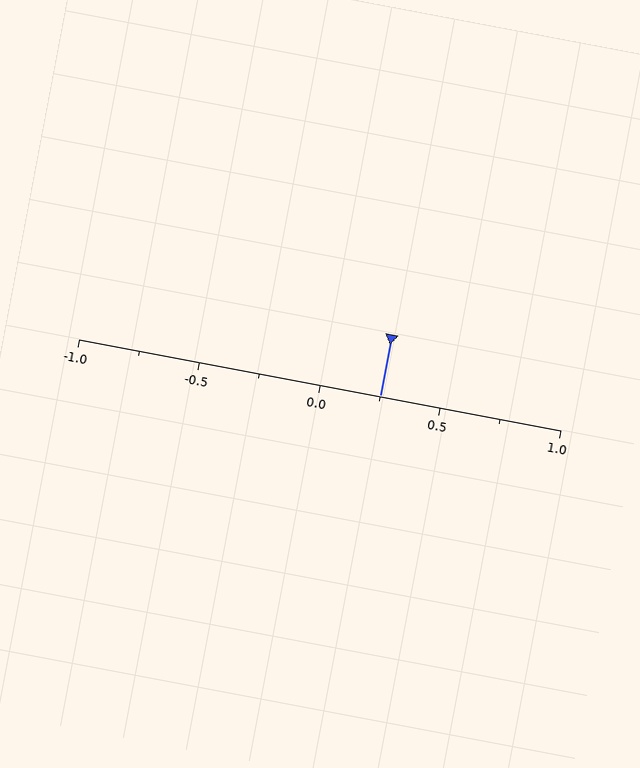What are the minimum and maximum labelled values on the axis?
The axis runs from -1.0 to 1.0.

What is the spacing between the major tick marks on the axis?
The major ticks are spaced 0.5 apart.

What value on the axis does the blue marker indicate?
The marker indicates approximately 0.25.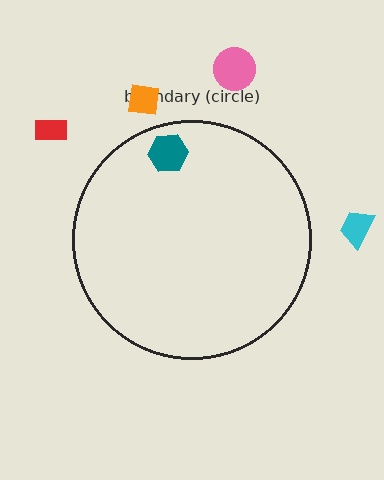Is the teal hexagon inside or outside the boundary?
Inside.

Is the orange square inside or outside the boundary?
Outside.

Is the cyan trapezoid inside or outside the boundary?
Outside.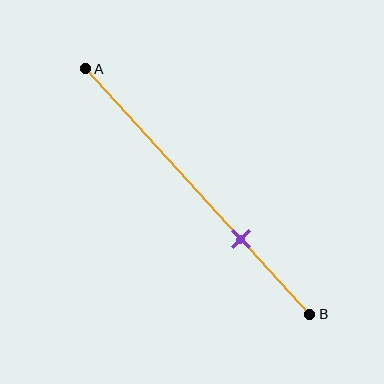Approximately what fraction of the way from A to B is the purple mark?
The purple mark is approximately 70% of the way from A to B.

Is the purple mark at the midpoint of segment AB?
No, the mark is at about 70% from A, not at the 50% midpoint.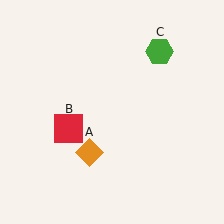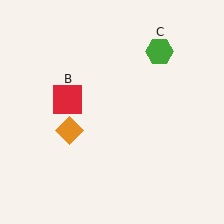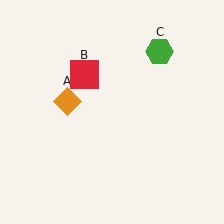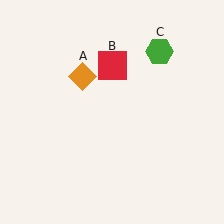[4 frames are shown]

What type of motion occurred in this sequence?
The orange diamond (object A), red square (object B) rotated clockwise around the center of the scene.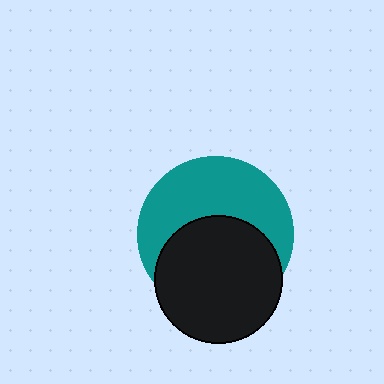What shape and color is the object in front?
The object in front is a black circle.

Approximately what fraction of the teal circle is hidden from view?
Roughly 49% of the teal circle is hidden behind the black circle.